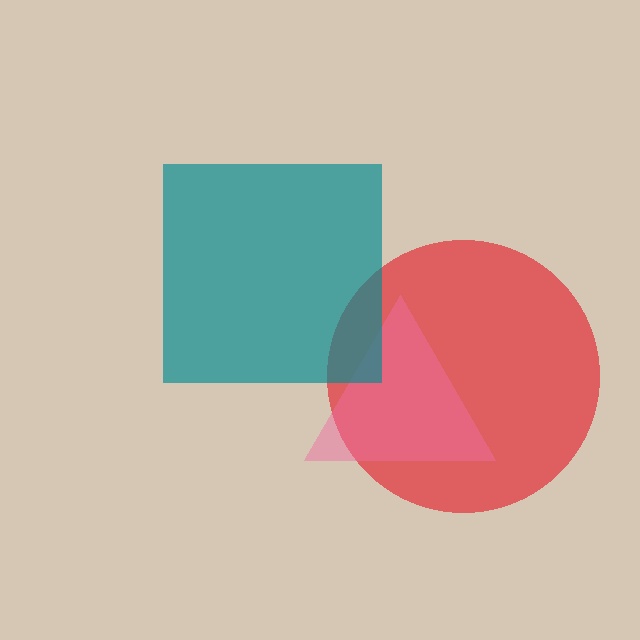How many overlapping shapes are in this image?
There are 3 overlapping shapes in the image.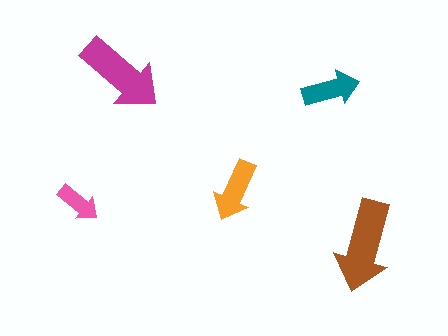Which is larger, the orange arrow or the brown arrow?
The brown one.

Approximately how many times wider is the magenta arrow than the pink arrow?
About 2 times wider.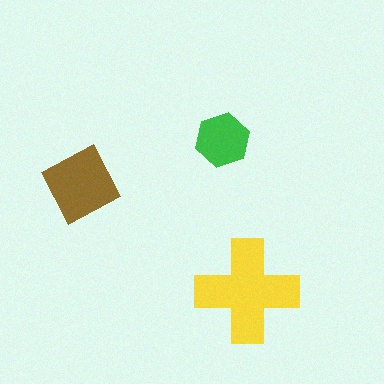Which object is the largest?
The yellow cross.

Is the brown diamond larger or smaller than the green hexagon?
Larger.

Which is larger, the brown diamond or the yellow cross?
The yellow cross.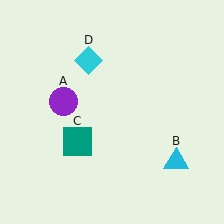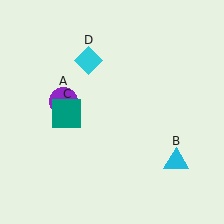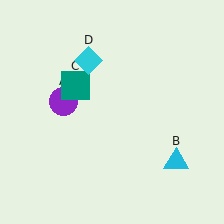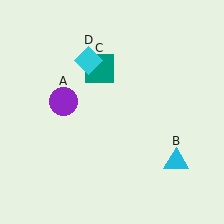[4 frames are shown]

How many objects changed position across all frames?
1 object changed position: teal square (object C).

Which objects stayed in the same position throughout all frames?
Purple circle (object A) and cyan triangle (object B) and cyan diamond (object D) remained stationary.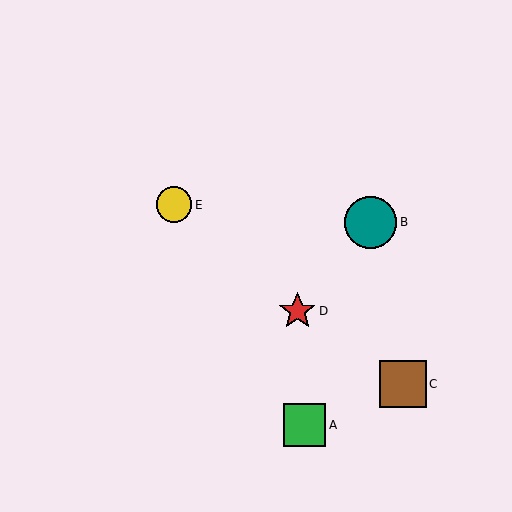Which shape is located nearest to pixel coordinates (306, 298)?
The red star (labeled D) at (297, 311) is nearest to that location.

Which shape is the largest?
The teal circle (labeled B) is the largest.